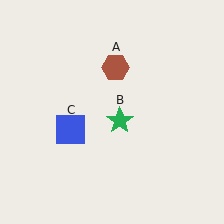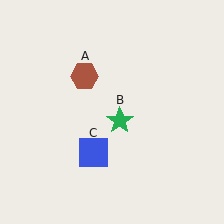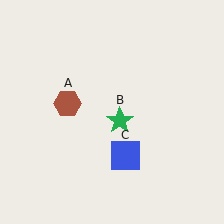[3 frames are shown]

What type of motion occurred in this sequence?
The brown hexagon (object A), blue square (object C) rotated counterclockwise around the center of the scene.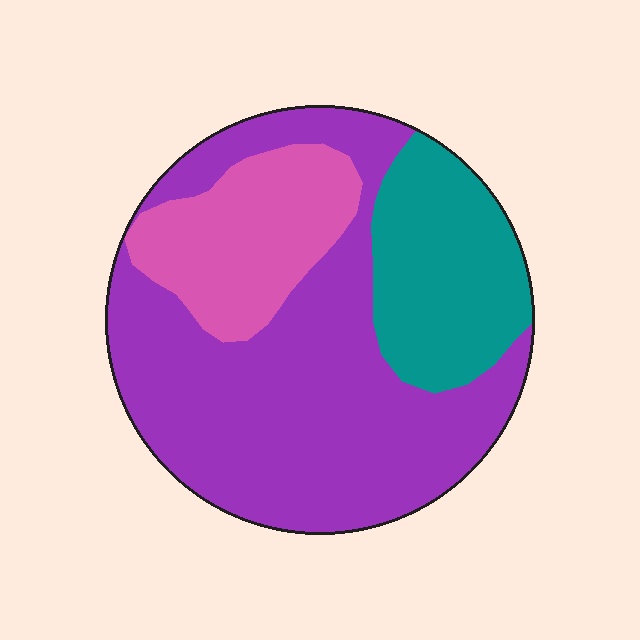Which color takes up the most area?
Purple, at roughly 60%.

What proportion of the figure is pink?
Pink takes up about one fifth (1/5) of the figure.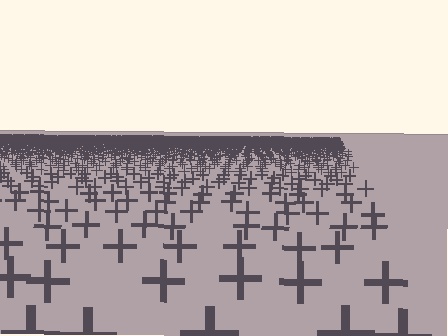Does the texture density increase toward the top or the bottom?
Density increases toward the top.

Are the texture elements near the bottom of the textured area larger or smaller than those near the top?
Larger. Near the bottom, elements are closer to the viewer and appear at a bigger on-screen size.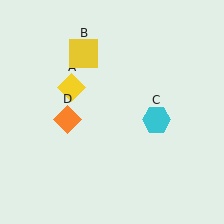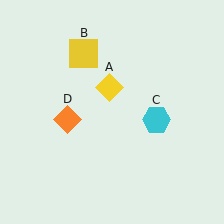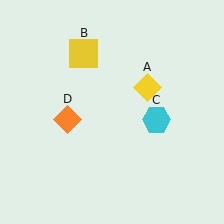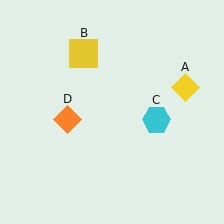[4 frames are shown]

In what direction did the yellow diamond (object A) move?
The yellow diamond (object A) moved right.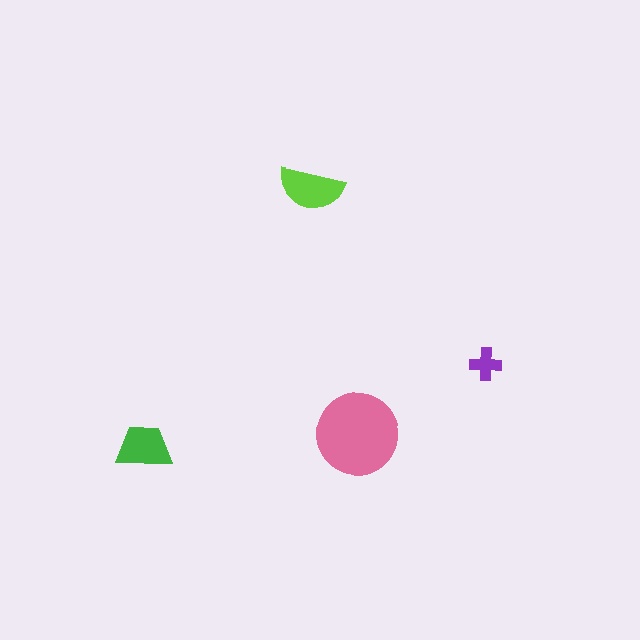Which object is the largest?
The pink circle.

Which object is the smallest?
The purple cross.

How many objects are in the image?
There are 4 objects in the image.